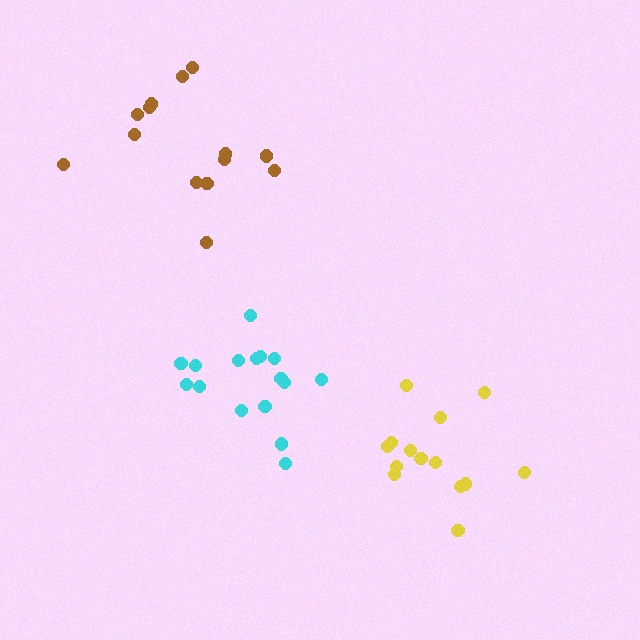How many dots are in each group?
Group 1: 14 dots, Group 2: 16 dots, Group 3: 14 dots (44 total).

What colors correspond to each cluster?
The clusters are colored: brown, cyan, yellow.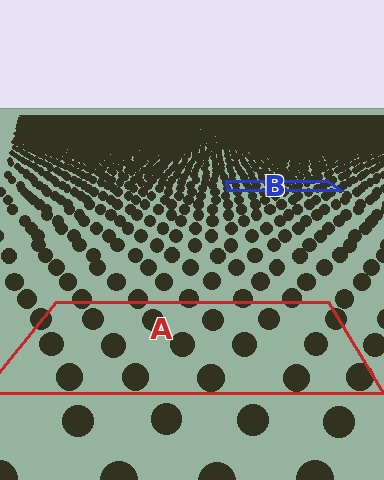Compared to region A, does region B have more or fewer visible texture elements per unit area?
Region B has more texture elements per unit area — they are packed more densely because it is farther away.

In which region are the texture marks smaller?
The texture marks are smaller in region B, because it is farther away.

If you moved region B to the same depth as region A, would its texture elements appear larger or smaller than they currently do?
They would appear larger. At a closer depth, the same texture elements are projected at a bigger on-screen size.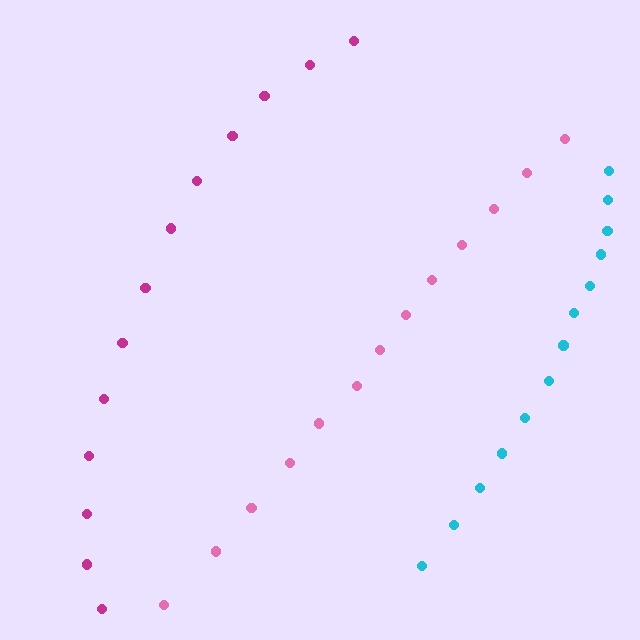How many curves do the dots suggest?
There are 3 distinct paths.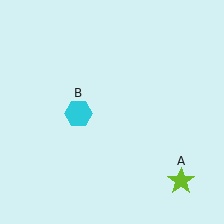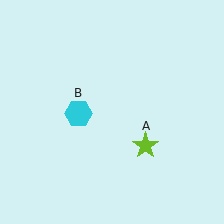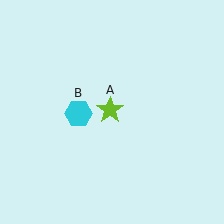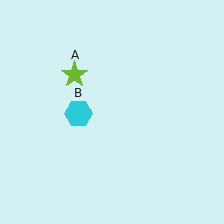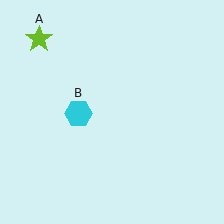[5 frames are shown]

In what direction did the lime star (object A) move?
The lime star (object A) moved up and to the left.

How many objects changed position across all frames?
1 object changed position: lime star (object A).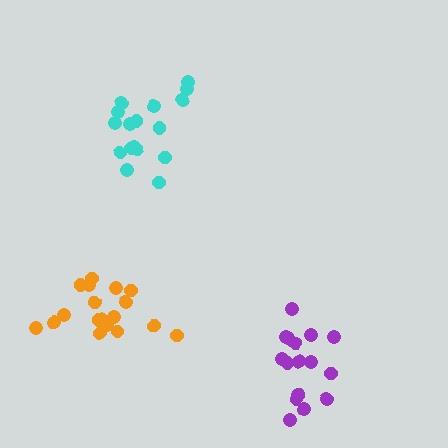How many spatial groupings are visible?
There are 3 spatial groupings.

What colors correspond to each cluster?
The clusters are colored: orange, purple, cyan.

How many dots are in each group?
Group 1: 18 dots, Group 2: 16 dots, Group 3: 17 dots (51 total).